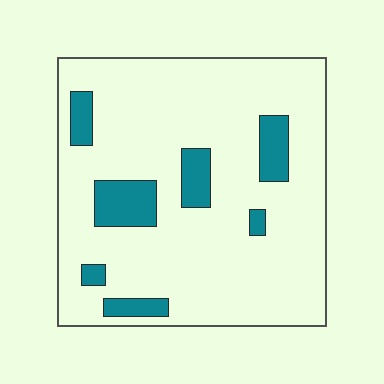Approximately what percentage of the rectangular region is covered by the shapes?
Approximately 15%.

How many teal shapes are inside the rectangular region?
7.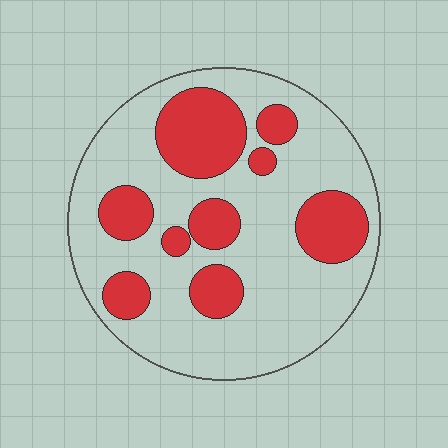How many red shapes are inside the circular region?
9.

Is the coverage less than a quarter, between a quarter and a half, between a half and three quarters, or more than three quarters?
Between a quarter and a half.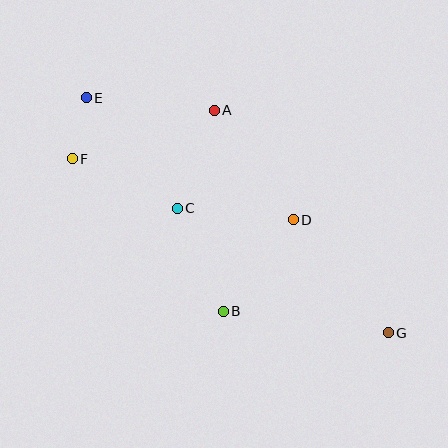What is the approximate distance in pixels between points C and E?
The distance between C and E is approximately 143 pixels.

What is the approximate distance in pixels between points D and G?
The distance between D and G is approximately 147 pixels.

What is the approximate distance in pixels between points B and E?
The distance between B and E is approximately 254 pixels.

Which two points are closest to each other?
Points E and F are closest to each other.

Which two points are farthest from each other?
Points E and G are farthest from each other.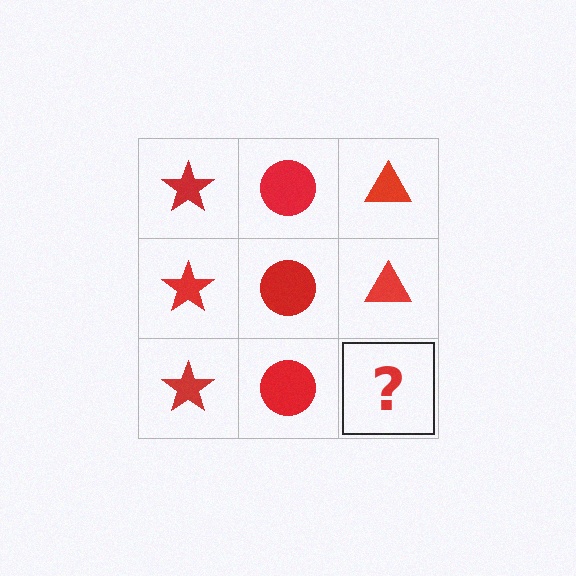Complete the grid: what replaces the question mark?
The question mark should be replaced with a red triangle.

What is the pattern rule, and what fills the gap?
The rule is that each column has a consistent shape. The gap should be filled with a red triangle.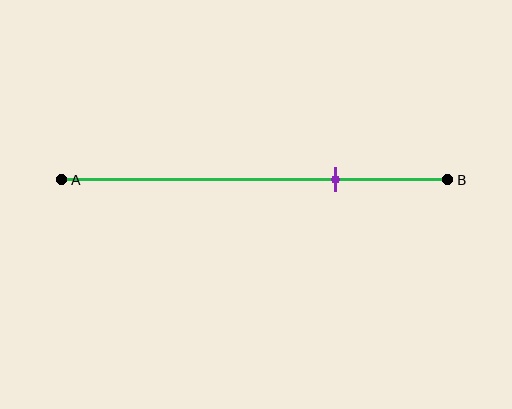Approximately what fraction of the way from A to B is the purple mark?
The purple mark is approximately 70% of the way from A to B.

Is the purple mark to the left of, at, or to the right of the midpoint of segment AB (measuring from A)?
The purple mark is to the right of the midpoint of segment AB.